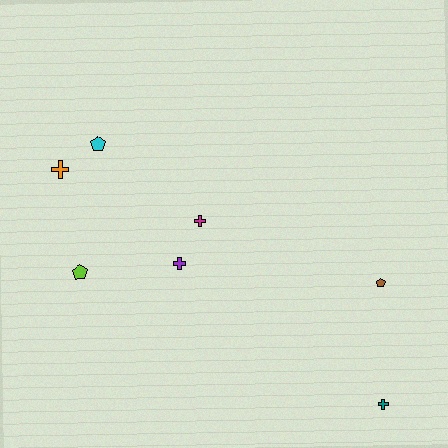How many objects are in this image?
There are 7 objects.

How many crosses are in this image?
There are 4 crosses.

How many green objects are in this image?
There are no green objects.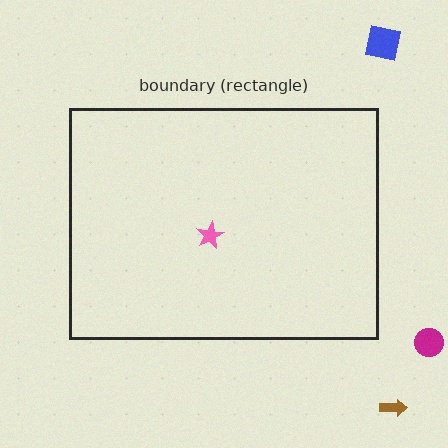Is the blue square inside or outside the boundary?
Outside.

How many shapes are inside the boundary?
1 inside, 3 outside.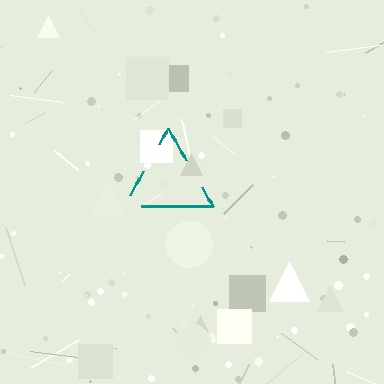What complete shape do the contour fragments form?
The contour fragments form a triangle.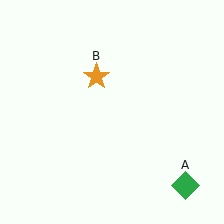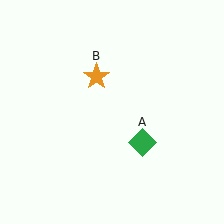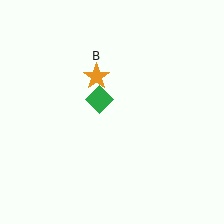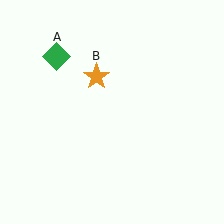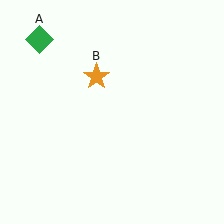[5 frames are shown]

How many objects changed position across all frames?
1 object changed position: green diamond (object A).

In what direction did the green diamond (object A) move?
The green diamond (object A) moved up and to the left.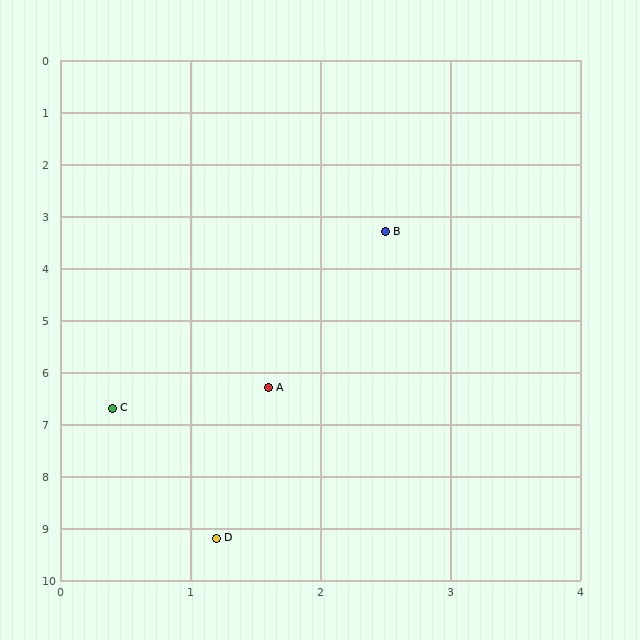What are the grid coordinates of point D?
Point D is at approximately (1.2, 9.2).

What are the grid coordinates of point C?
Point C is at approximately (0.4, 6.7).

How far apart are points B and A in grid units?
Points B and A are about 3.1 grid units apart.